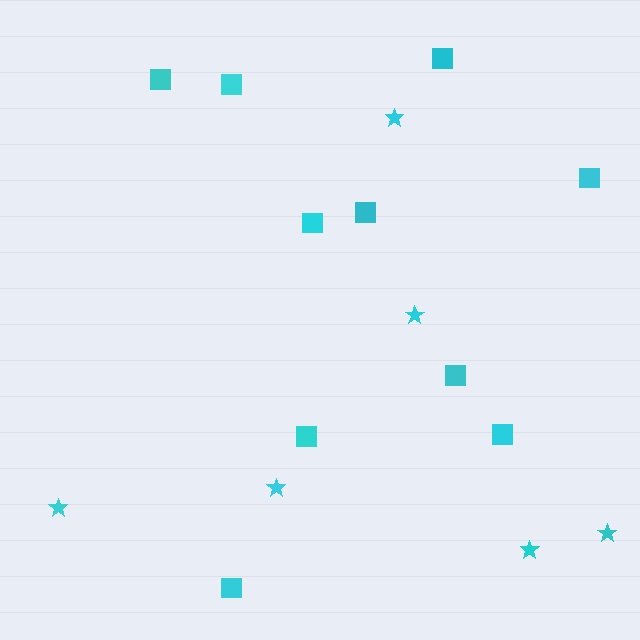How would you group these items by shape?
There are 2 groups: one group of squares (10) and one group of stars (6).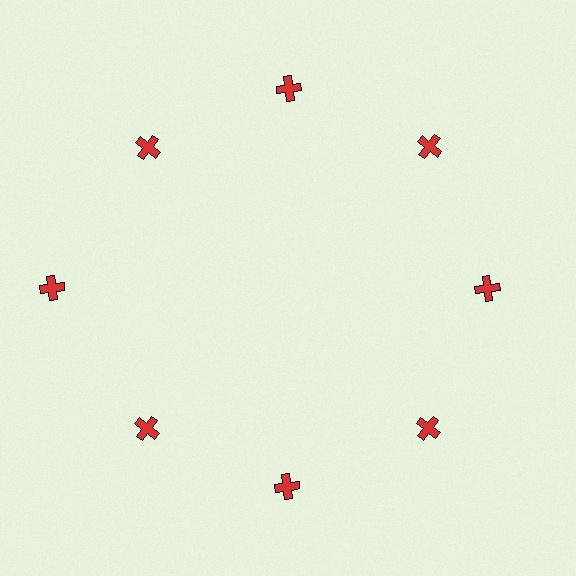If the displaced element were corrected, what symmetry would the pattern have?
It would have 8-fold rotational symmetry — the pattern would map onto itself every 45 degrees.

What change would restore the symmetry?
The symmetry would be restored by moving it inward, back onto the ring so that all 8 crosses sit at equal angles and equal distance from the center.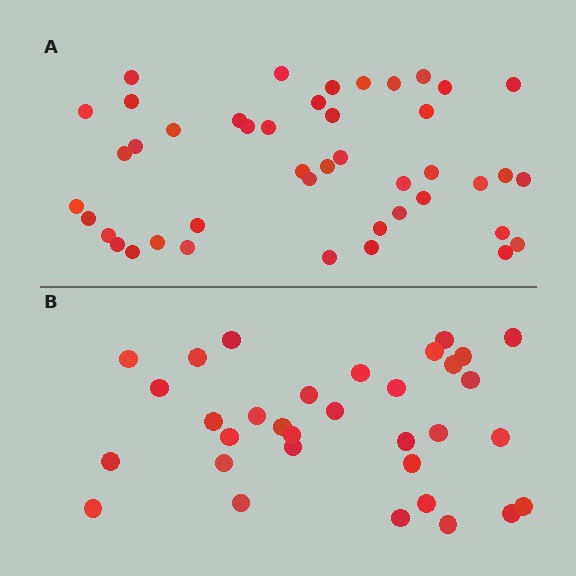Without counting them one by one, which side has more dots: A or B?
Region A (the top region) has more dots.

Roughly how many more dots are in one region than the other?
Region A has roughly 12 or so more dots than region B.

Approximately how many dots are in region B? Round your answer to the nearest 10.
About 30 dots. (The exact count is 33, which rounds to 30.)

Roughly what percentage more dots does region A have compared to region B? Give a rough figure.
About 35% more.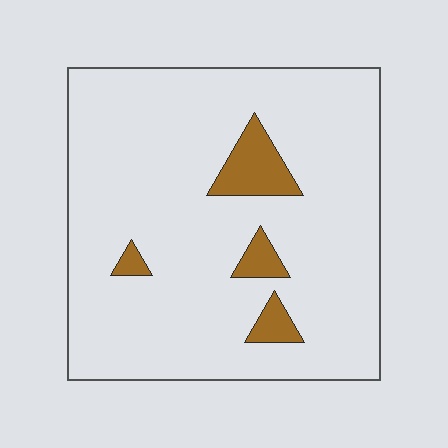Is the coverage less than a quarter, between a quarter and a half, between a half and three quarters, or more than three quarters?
Less than a quarter.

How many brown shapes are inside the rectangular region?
4.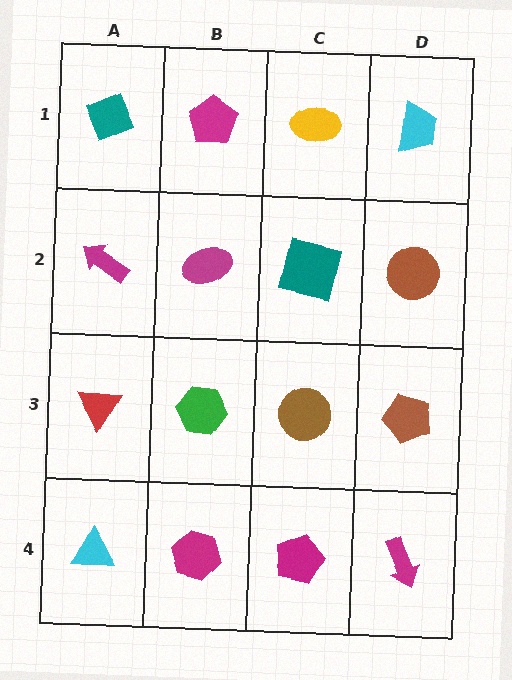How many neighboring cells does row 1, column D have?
2.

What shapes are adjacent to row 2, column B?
A magenta pentagon (row 1, column B), a green hexagon (row 3, column B), a magenta arrow (row 2, column A), a teal square (row 2, column C).